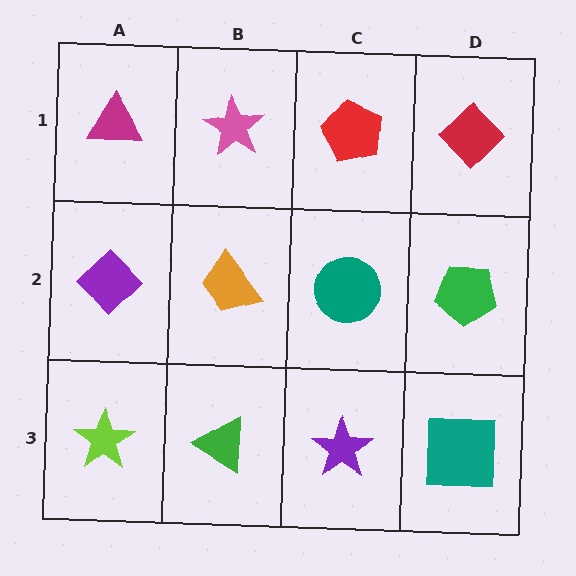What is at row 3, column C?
A purple star.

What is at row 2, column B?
An orange trapezoid.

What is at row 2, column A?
A purple diamond.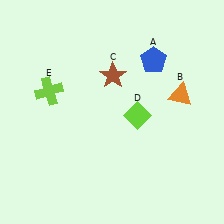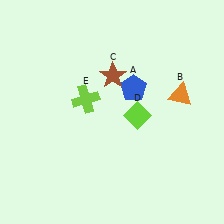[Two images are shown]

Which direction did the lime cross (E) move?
The lime cross (E) moved right.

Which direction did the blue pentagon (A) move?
The blue pentagon (A) moved down.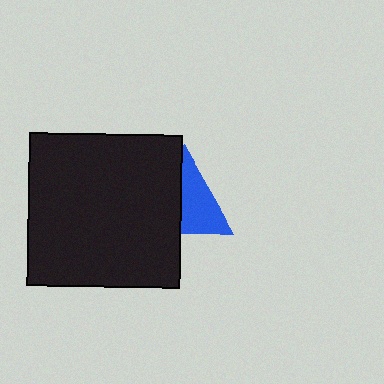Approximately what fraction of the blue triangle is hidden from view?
Roughly 46% of the blue triangle is hidden behind the black square.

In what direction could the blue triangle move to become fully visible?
The blue triangle could move right. That would shift it out from behind the black square entirely.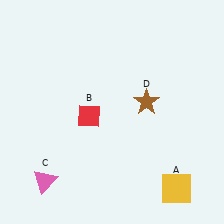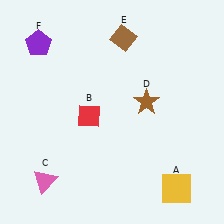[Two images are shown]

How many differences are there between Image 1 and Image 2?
There are 2 differences between the two images.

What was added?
A brown diamond (E), a purple pentagon (F) were added in Image 2.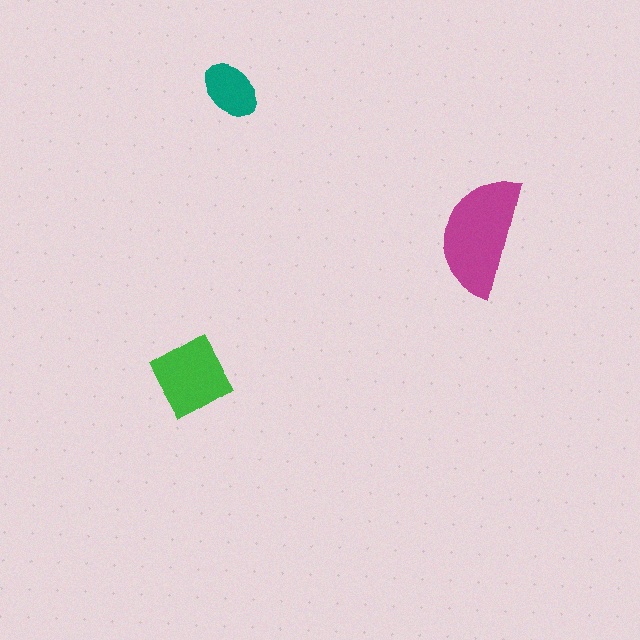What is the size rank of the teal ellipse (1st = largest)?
3rd.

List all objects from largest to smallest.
The magenta semicircle, the green diamond, the teal ellipse.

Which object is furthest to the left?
The green diamond is leftmost.